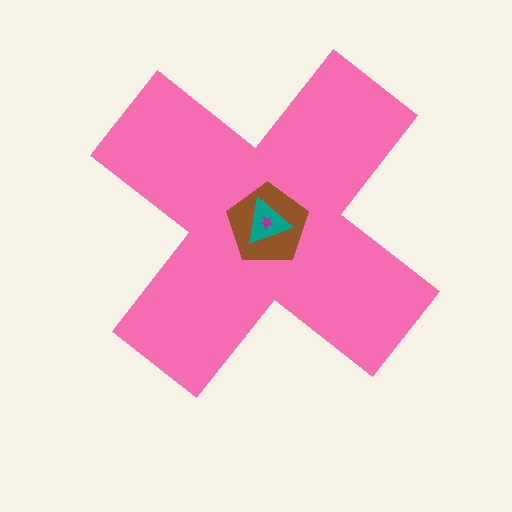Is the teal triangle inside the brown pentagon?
Yes.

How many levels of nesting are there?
4.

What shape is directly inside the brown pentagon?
The teal triangle.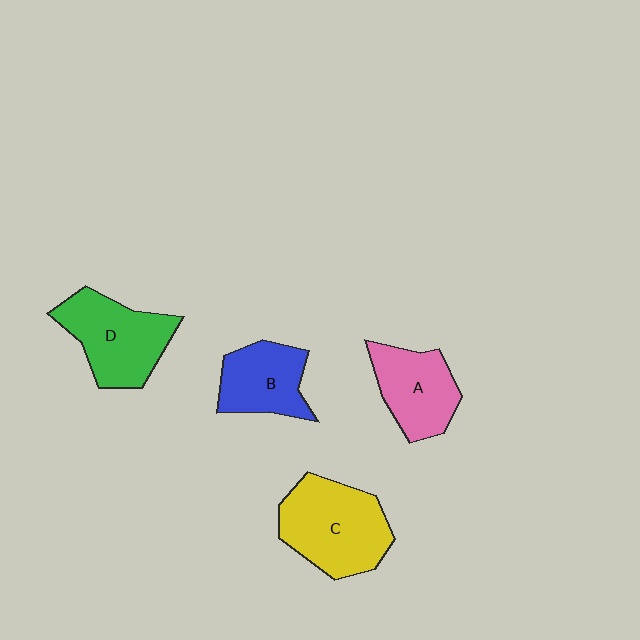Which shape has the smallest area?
Shape B (blue).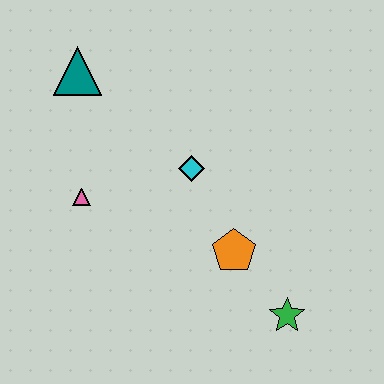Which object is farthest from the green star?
The teal triangle is farthest from the green star.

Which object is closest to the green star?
The orange pentagon is closest to the green star.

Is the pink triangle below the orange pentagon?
No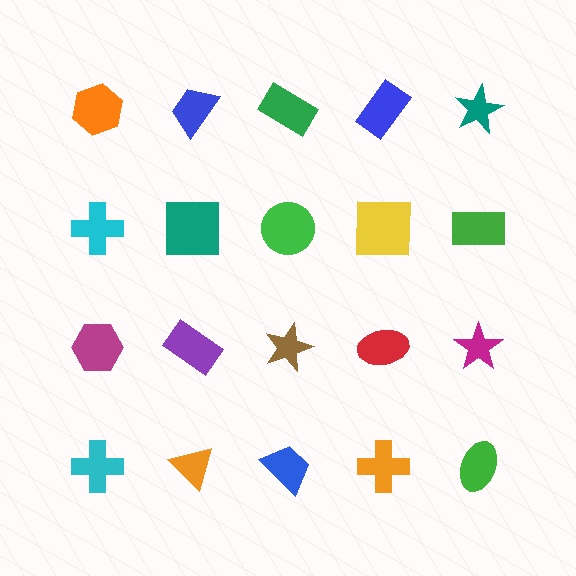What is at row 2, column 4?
A yellow square.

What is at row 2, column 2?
A teal square.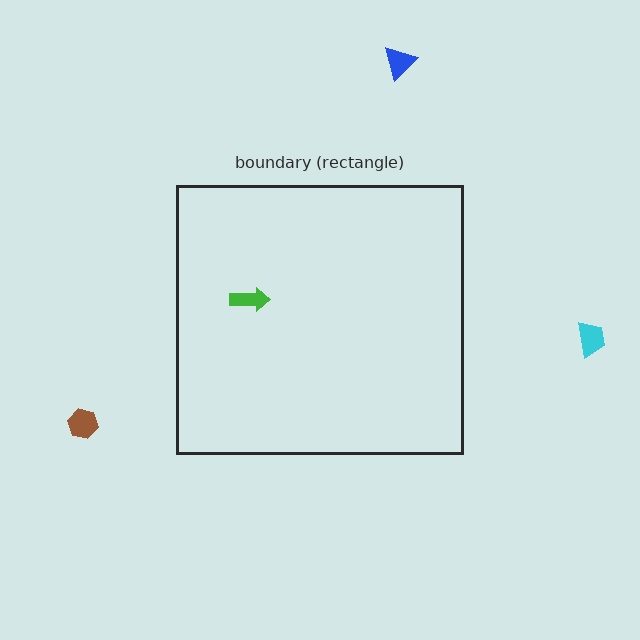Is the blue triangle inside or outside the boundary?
Outside.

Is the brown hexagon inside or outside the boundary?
Outside.